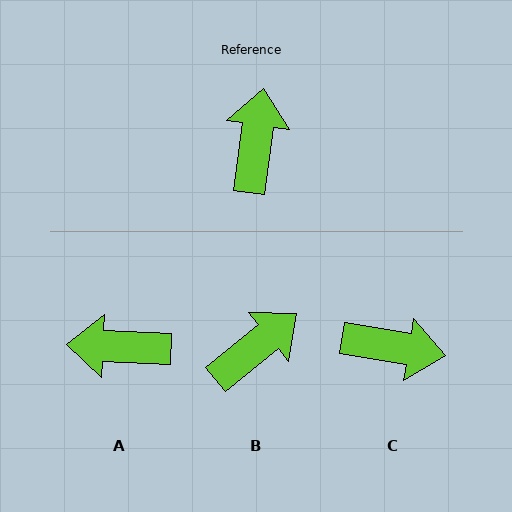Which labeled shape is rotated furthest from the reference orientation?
A, about 95 degrees away.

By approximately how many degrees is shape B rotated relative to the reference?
Approximately 43 degrees clockwise.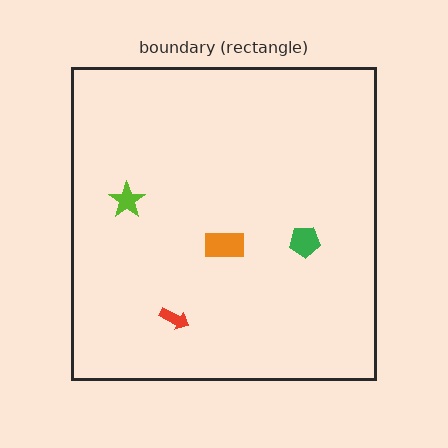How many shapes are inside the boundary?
4 inside, 0 outside.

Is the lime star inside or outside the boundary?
Inside.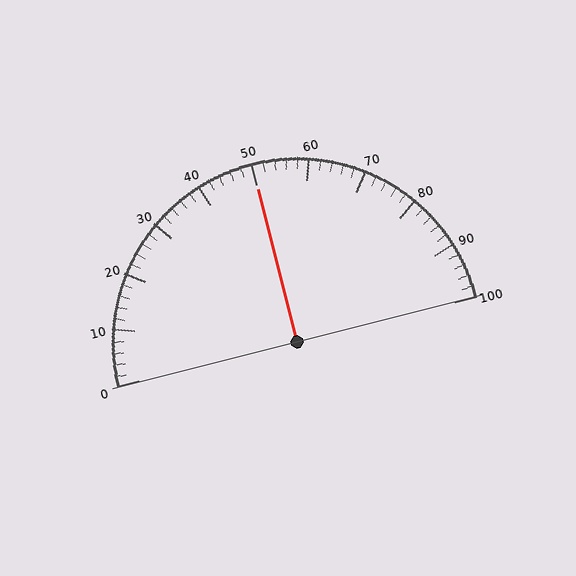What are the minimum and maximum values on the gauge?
The gauge ranges from 0 to 100.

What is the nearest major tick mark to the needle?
The nearest major tick mark is 50.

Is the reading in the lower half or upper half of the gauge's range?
The reading is in the upper half of the range (0 to 100).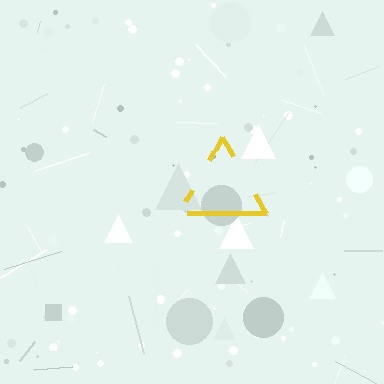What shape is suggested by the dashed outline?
The dashed outline suggests a triangle.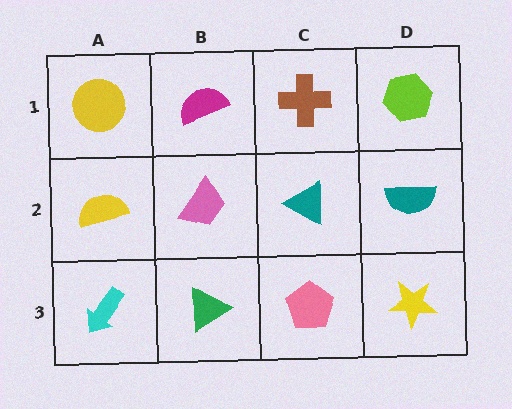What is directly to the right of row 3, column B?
A pink pentagon.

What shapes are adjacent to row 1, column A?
A yellow semicircle (row 2, column A), a magenta semicircle (row 1, column B).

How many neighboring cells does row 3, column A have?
2.